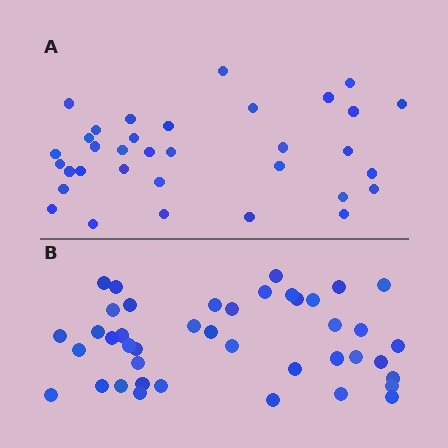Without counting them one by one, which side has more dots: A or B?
Region B (the bottom region) has more dots.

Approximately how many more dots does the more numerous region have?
Region B has roughly 8 or so more dots than region A.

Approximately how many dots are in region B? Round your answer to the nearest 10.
About 40 dots. (The exact count is 42, which rounds to 40.)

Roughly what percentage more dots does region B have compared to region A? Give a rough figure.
About 25% more.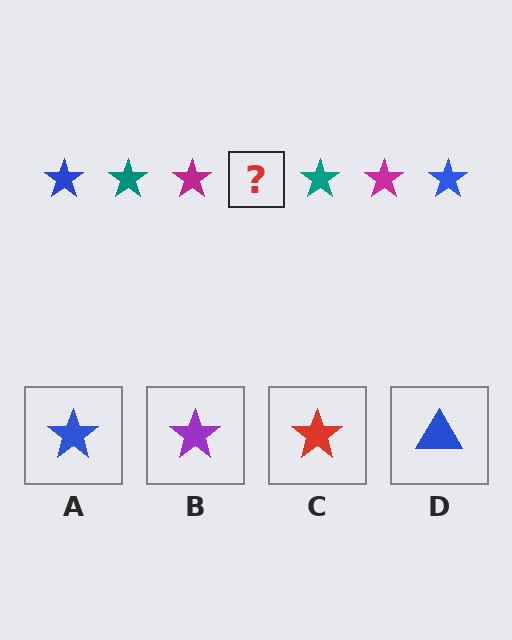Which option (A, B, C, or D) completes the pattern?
A.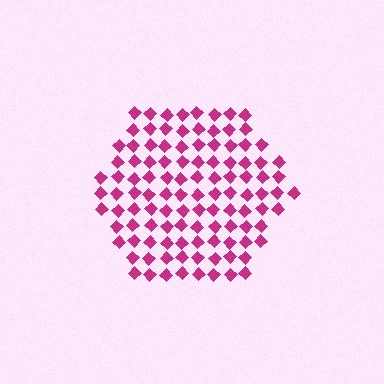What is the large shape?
The large shape is a hexagon.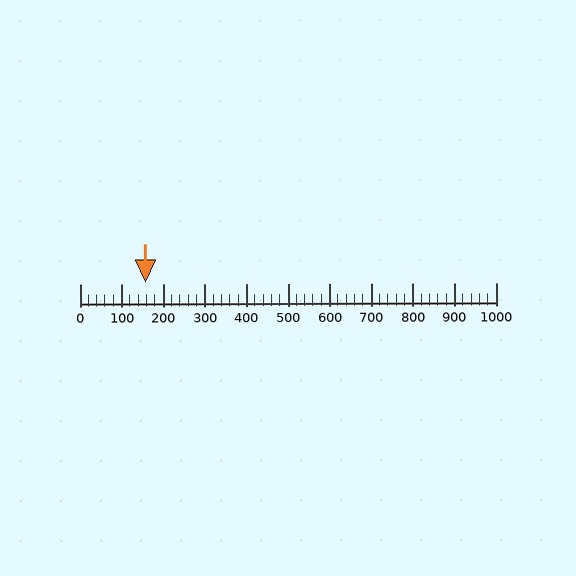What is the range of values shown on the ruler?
The ruler shows values from 0 to 1000.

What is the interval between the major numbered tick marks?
The major tick marks are spaced 100 units apart.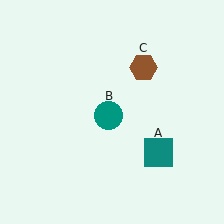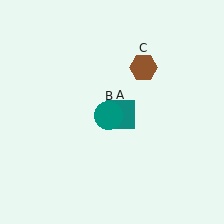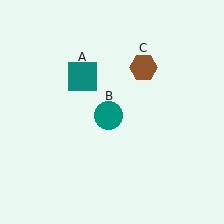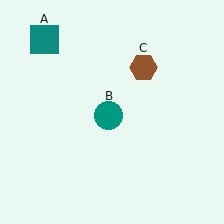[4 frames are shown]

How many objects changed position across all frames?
1 object changed position: teal square (object A).